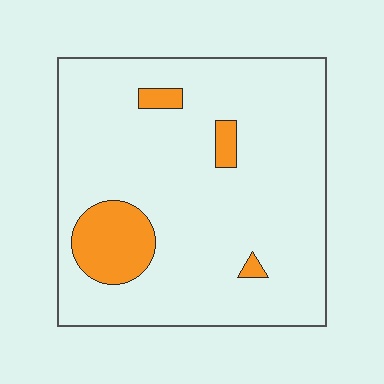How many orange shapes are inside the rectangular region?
4.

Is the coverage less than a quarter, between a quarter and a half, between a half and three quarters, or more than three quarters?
Less than a quarter.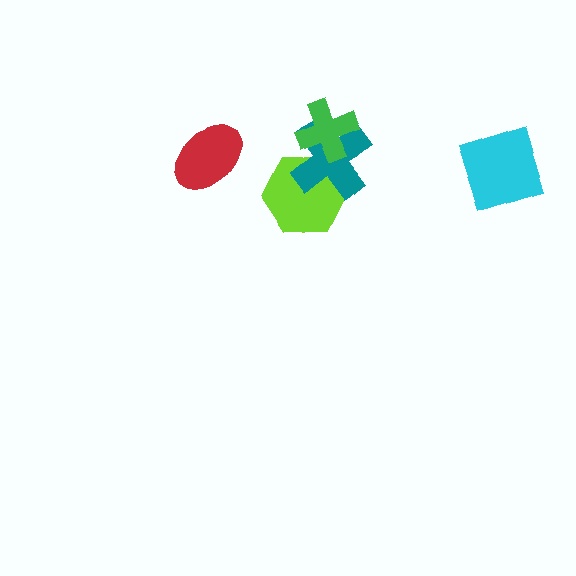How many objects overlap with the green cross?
1 object overlaps with the green cross.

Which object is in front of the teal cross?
The green cross is in front of the teal cross.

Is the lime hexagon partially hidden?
Yes, it is partially covered by another shape.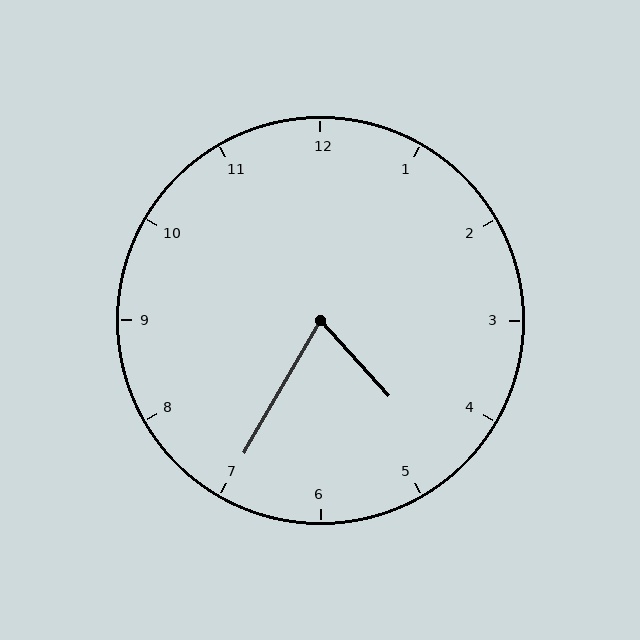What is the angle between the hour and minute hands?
Approximately 72 degrees.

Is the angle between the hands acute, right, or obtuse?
It is acute.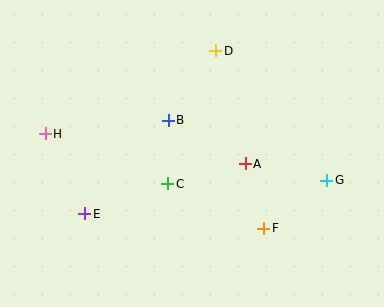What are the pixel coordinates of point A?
Point A is at (245, 164).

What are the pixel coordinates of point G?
Point G is at (327, 180).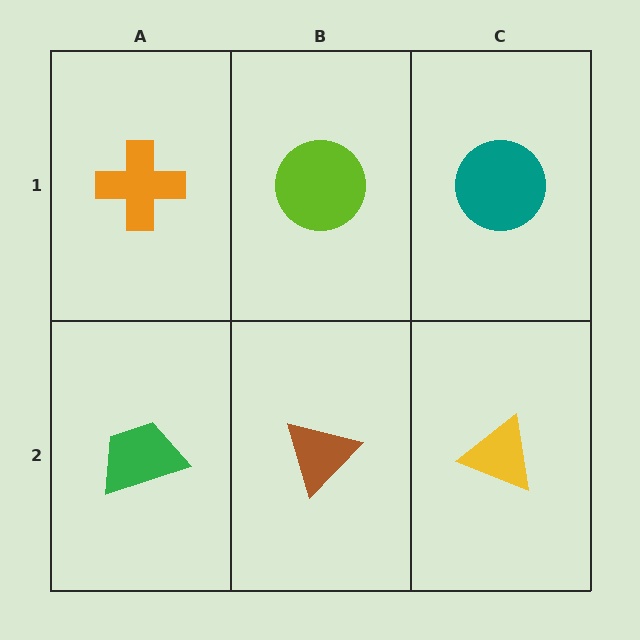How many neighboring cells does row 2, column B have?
3.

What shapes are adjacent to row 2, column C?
A teal circle (row 1, column C), a brown triangle (row 2, column B).